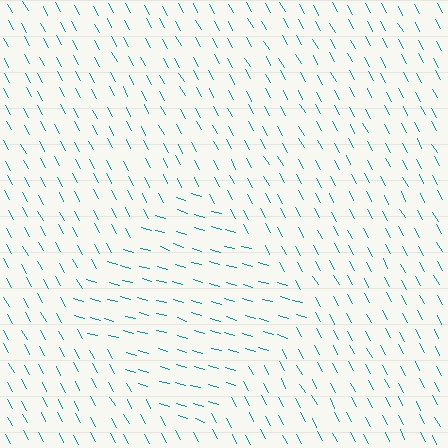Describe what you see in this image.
The image is filled with small teal line segments. A diamond region in the image has lines oriented differently from the surrounding lines, creating a visible texture boundary.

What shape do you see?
I see a diamond.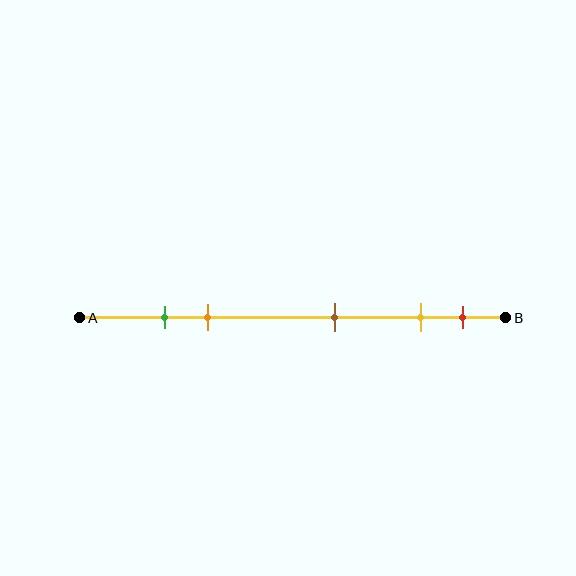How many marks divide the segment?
There are 5 marks dividing the segment.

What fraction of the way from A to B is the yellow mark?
The yellow mark is approximately 80% (0.8) of the way from A to B.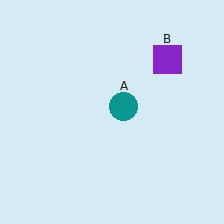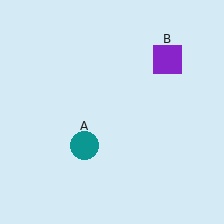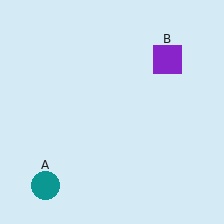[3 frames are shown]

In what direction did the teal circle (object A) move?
The teal circle (object A) moved down and to the left.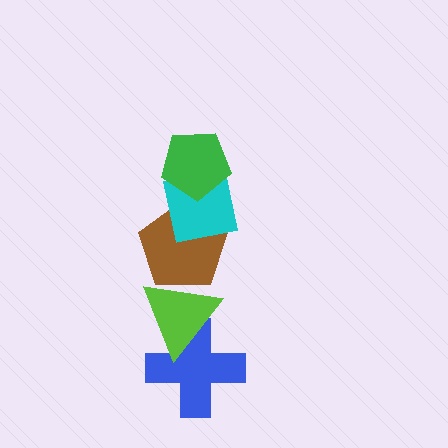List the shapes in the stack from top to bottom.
From top to bottom: the green pentagon, the cyan square, the brown pentagon, the lime triangle, the blue cross.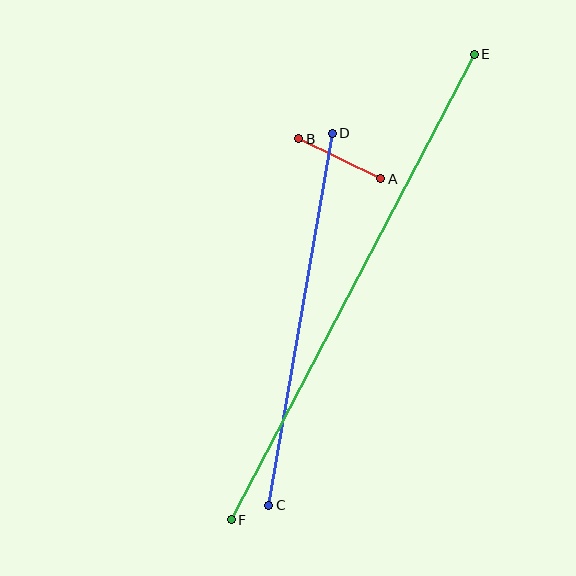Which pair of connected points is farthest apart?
Points E and F are farthest apart.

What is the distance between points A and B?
The distance is approximately 91 pixels.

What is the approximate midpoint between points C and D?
The midpoint is at approximately (301, 319) pixels.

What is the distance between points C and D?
The distance is approximately 377 pixels.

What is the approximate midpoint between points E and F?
The midpoint is at approximately (353, 287) pixels.